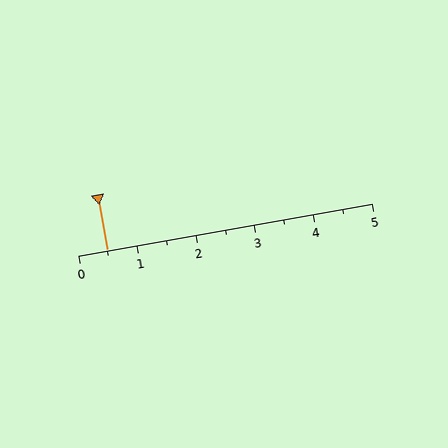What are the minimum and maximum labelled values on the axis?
The axis runs from 0 to 5.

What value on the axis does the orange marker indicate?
The marker indicates approximately 0.5.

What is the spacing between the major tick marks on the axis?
The major ticks are spaced 1 apart.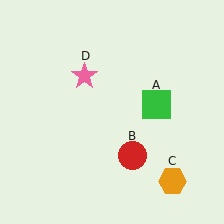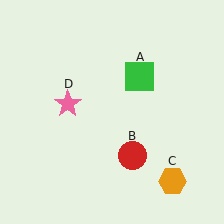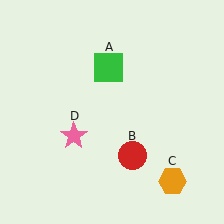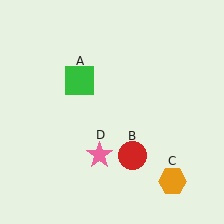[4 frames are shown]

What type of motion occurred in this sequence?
The green square (object A), pink star (object D) rotated counterclockwise around the center of the scene.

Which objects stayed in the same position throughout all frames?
Red circle (object B) and orange hexagon (object C) remained stationary.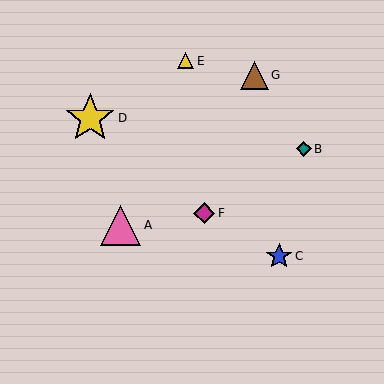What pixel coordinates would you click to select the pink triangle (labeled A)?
Click at (120, 225) to select the pink triangle A.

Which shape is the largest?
The yellow star (labeled D) is the largest.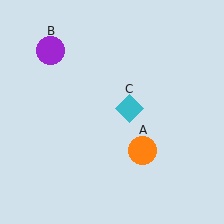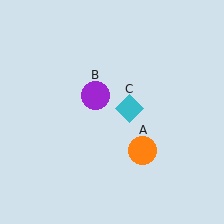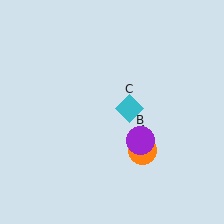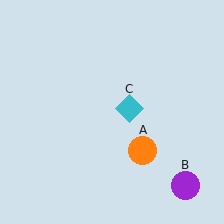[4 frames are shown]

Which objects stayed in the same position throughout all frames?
Orange circle (object A) and cyan diamond (object C) remained stationary.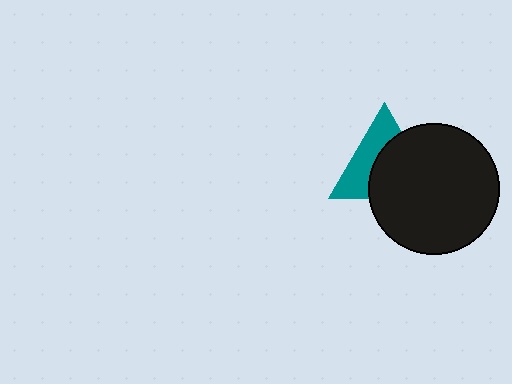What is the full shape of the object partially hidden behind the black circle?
The partially hidden object is a teal triangle.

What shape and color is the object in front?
The object in front is a black circle.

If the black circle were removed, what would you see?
You would see the complete teal triangle.